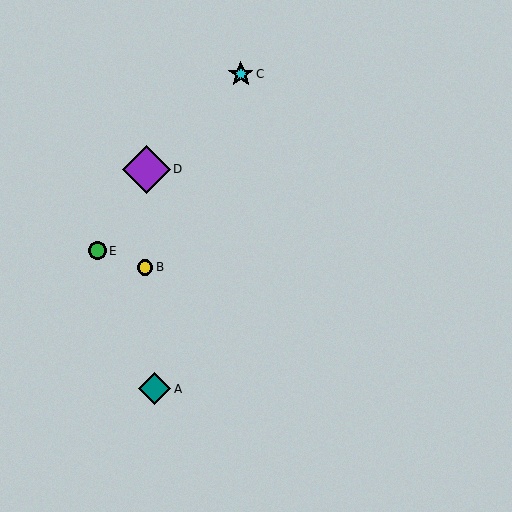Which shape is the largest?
The purple diamond (labeled D) is the largest.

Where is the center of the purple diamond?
The center of the purple diamond is at (146, 169).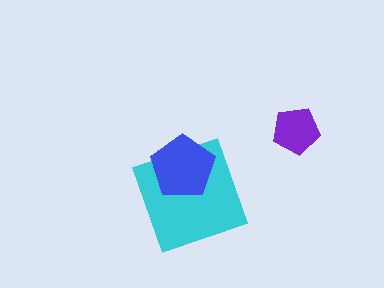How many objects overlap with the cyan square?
1 object overlaps with the cyan square.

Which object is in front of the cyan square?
The blue pentagon is in front of the cyan square.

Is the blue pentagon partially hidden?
No, no other shape covers it.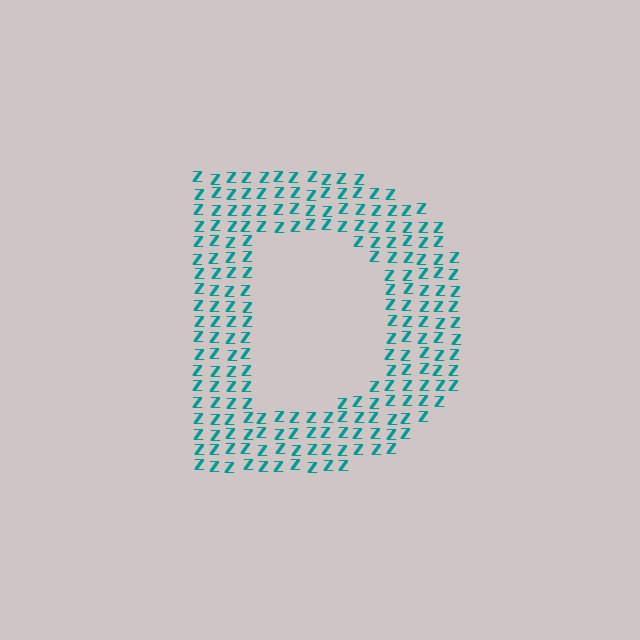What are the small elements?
The small elements are letter Z's.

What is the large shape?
The large shape is the letter D.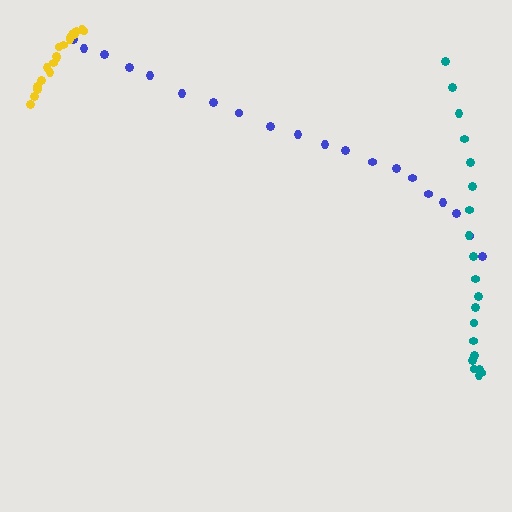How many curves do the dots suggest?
There are 3 distinct paths.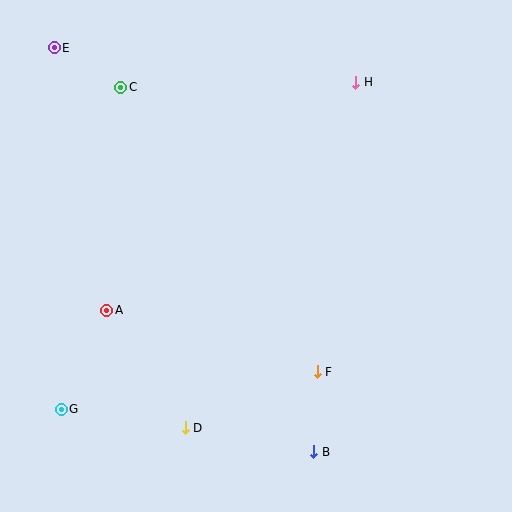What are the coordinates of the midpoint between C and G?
The midpoint between C and G is at (91, 248).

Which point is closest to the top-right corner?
Point H is closest to the top-right corner.